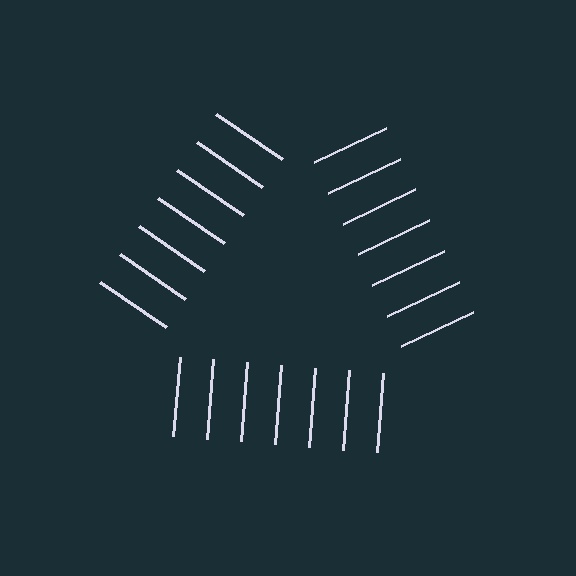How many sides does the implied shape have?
3 sides — the line-ends trace a triangle.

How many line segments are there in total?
21 — 7 along each of the 3 edges.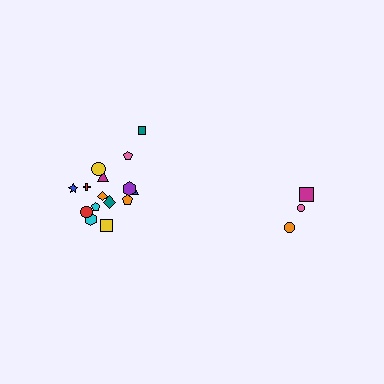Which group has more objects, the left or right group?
The left group.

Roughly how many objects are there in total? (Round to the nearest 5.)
Roughly 20 objects in total.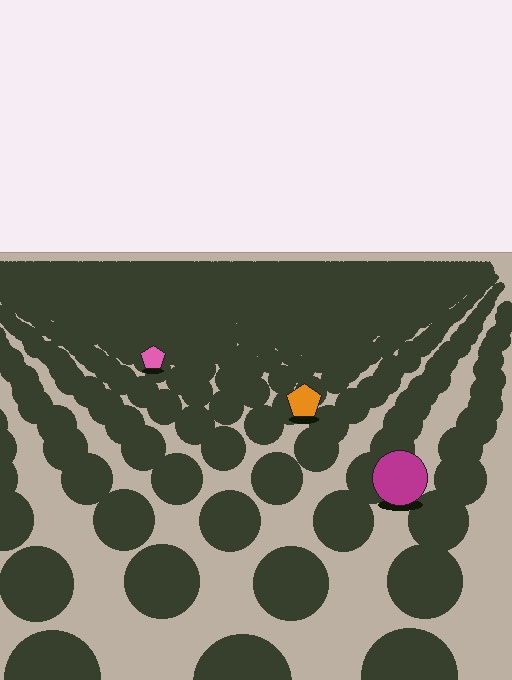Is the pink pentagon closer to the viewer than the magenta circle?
No. The magenta circle is closer — you can tell from the texture gradient: the ground texture is coarser near it.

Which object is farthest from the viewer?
The pink pentagon is farthest from the viewer. It appears smaller and the ground texture around it is denser.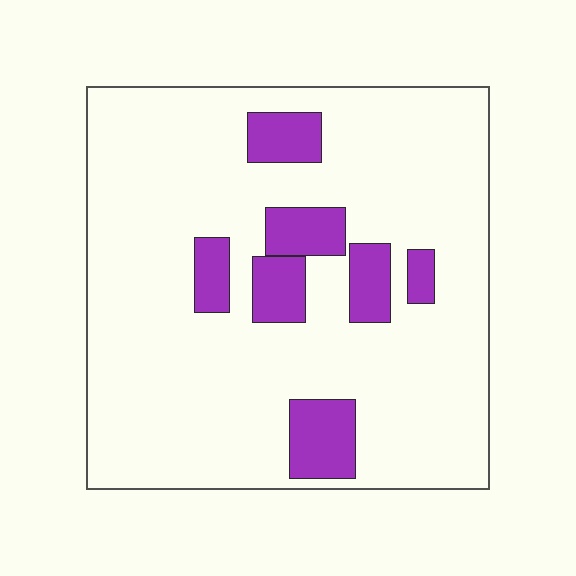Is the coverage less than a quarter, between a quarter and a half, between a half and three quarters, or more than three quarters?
Less than a quarter.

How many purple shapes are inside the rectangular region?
7.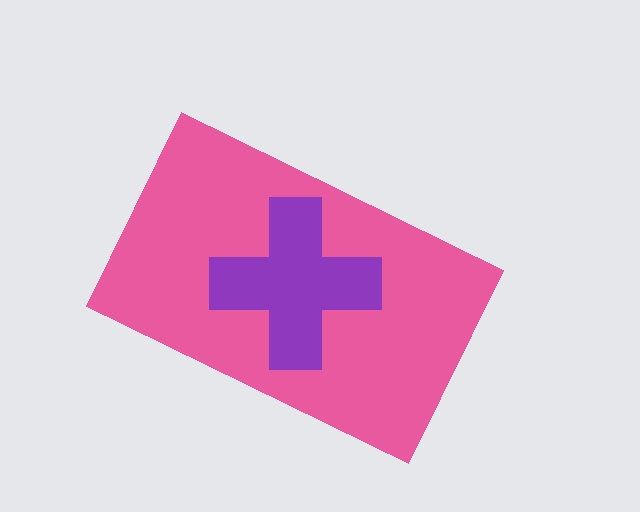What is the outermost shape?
The pink rectangle.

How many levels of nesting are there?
2.